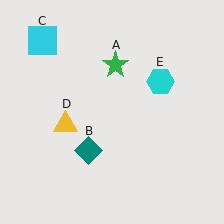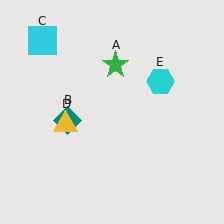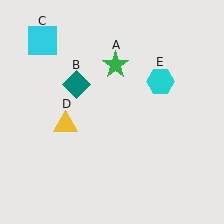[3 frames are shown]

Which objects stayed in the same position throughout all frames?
Green star (object A) and cyan square (object C) and yellow triangle (object D) and cyan hexagon (object E) remained stationary.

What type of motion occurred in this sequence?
The teal diamond (object B) rotated clockwise around the center of the scene.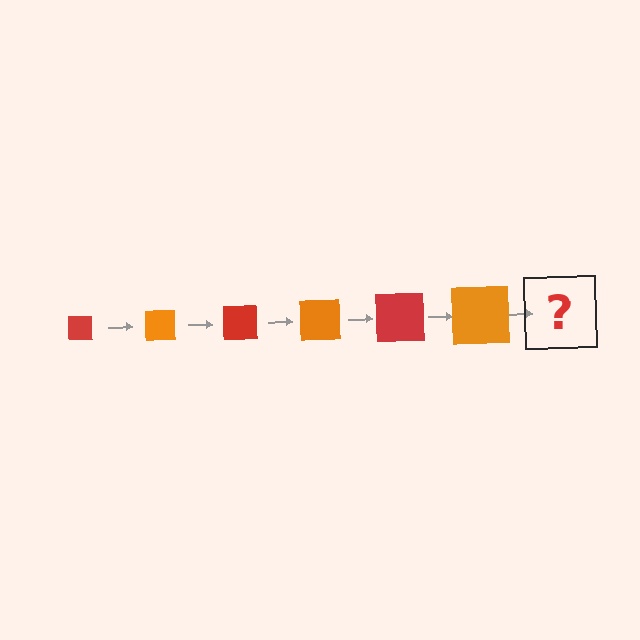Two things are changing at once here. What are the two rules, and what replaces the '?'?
The two rules are that the square grows larger each step and the color cycles through red and orange. The '?' should be a red square, larger than the previous one.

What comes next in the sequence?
The next element should be a red square, larger than the previous one.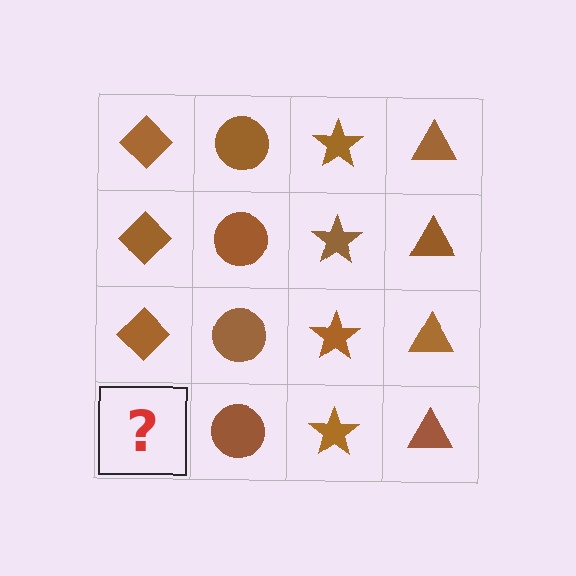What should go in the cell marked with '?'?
The missing cell should contain a brown diamond.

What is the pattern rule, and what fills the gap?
The rule is that each column has a consistent shape. The gap should be filled with a brown diamond.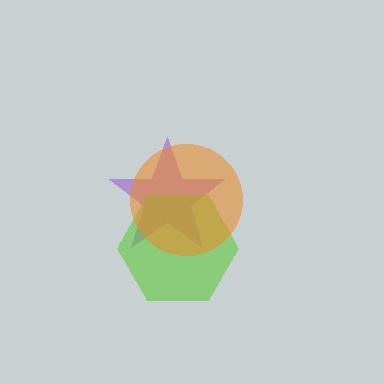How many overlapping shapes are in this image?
There are 3 overlapping shapes in the image.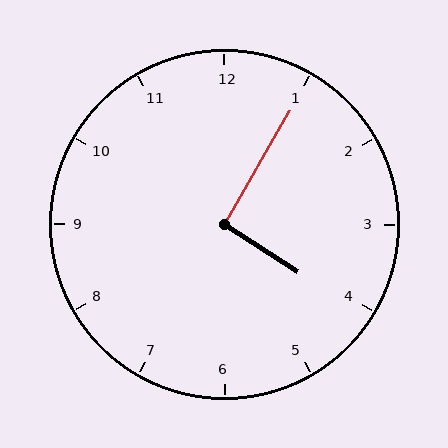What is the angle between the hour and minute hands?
Approximately 92 degrees.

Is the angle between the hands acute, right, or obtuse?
It is right.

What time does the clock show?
4:05.